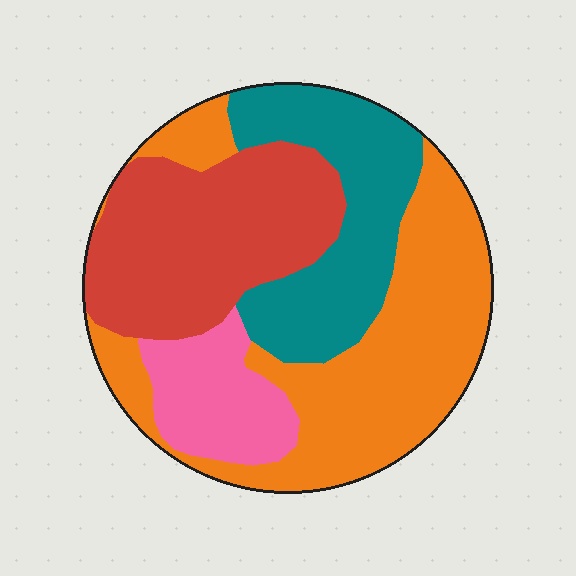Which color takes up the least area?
Pink, at roughly 10%.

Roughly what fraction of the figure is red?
Red covers about 30% of the figure.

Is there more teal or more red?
Red.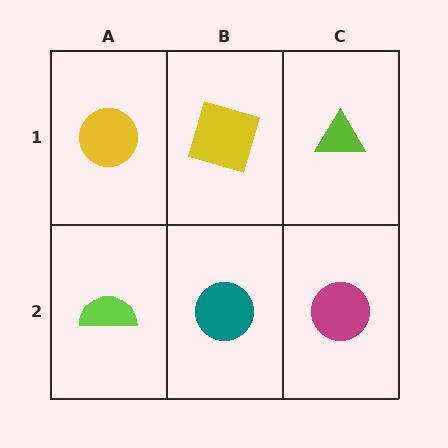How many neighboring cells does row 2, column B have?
3.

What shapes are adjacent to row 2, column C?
A lime triangle (row 1, column C), a teal circle (row 2, column B).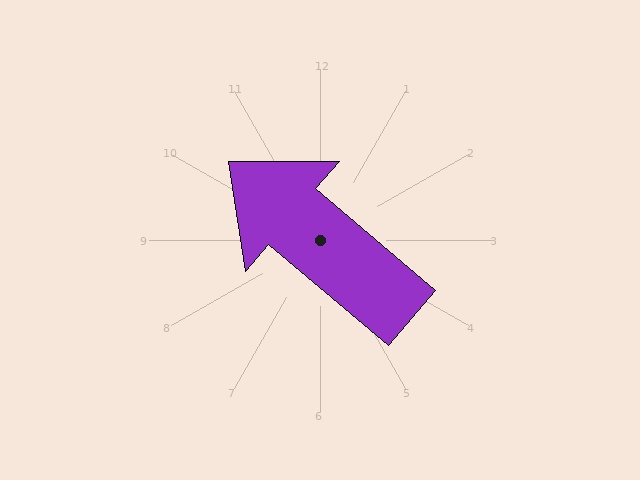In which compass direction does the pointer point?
Northwest.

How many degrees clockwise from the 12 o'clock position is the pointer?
Approximately 310 degrees.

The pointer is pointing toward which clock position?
Roughly 10 o'clock.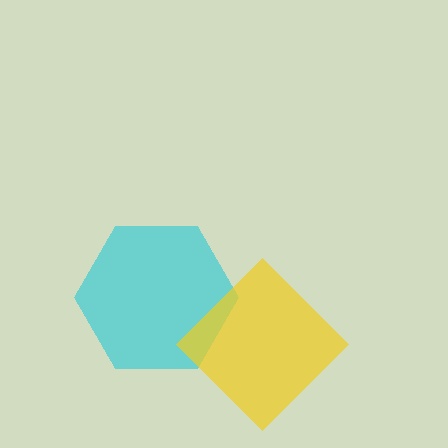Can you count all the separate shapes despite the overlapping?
Yes, there are 2 separate shapes.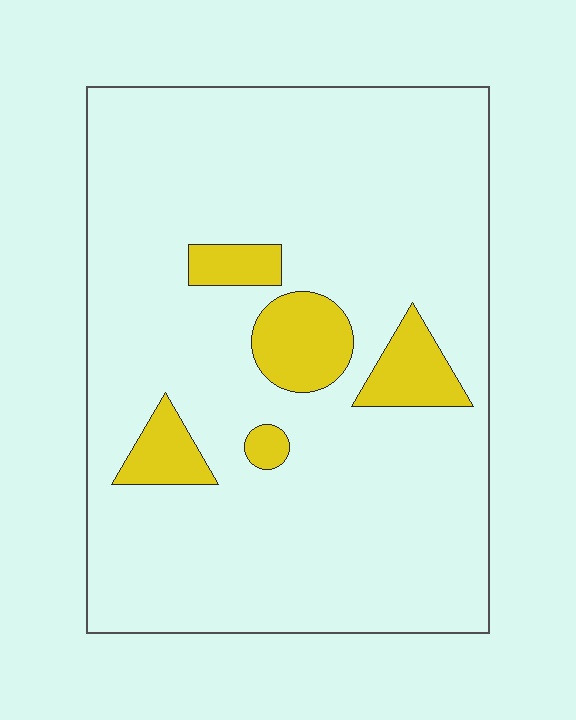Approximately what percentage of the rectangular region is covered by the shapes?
Approximately 10%.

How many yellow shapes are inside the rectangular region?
5.